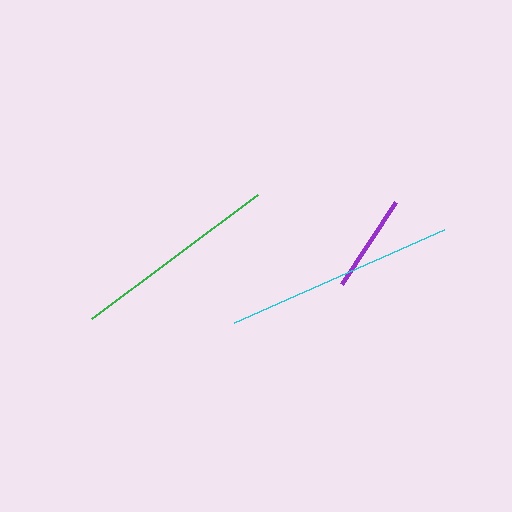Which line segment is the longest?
The cyan line is the longest at approximately 230 pixels.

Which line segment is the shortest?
The purple line is the shortest at approximately 98 pixels.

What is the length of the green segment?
The green segment is approximately 207 pixels long.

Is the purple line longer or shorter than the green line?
The green line is longer than the purple line.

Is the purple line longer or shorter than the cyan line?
The cyan line is longer than the purple line.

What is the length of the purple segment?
The purple segment is approximately 98 pixels long.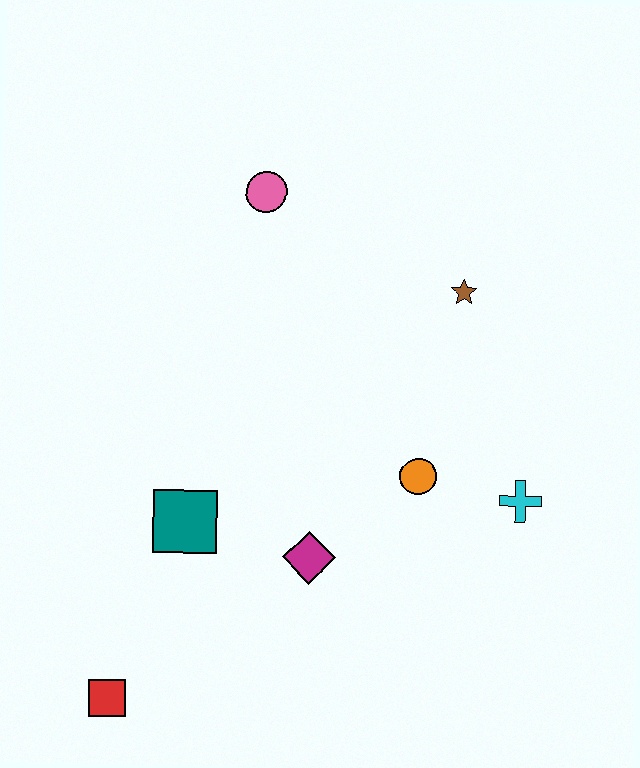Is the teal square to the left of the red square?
No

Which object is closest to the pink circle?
The brown star is closest to the pink circle.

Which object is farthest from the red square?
The brown star is farthest from the red square.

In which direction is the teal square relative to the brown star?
The teal square is to the left of the brown star.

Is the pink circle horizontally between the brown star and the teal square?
Yes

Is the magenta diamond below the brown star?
Yes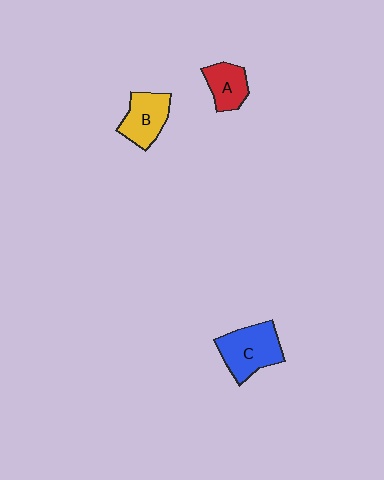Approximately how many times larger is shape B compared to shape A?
Approximately 1.3 times.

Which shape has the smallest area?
Shape A (red).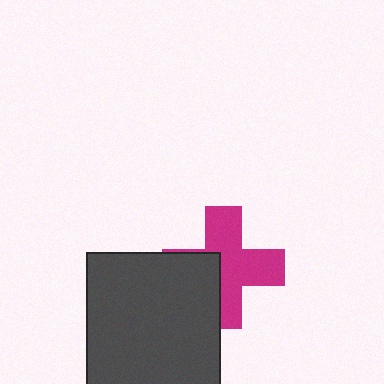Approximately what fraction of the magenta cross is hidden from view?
Roughly 36% of the magenta cross is hidden behind the dark gray square.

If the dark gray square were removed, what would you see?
You would see the complete magenta cross.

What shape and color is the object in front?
The object in front is a dark gray square.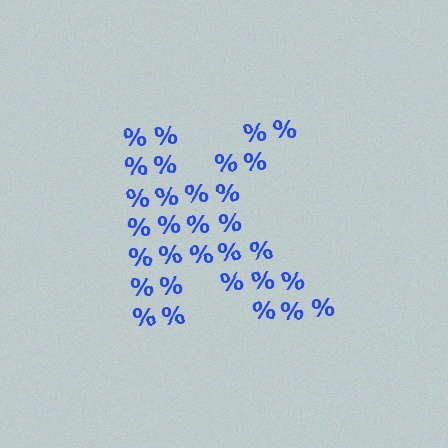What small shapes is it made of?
It is made of small percent signs.